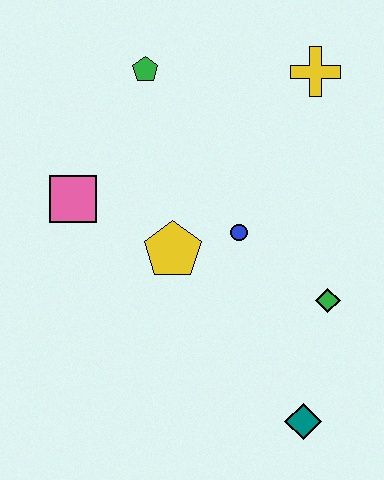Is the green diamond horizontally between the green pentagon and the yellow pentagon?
No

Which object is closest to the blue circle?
The yellow pentagon is closest to the blue circle.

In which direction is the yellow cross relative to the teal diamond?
The yellow cross is above the teal diamond.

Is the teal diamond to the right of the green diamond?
No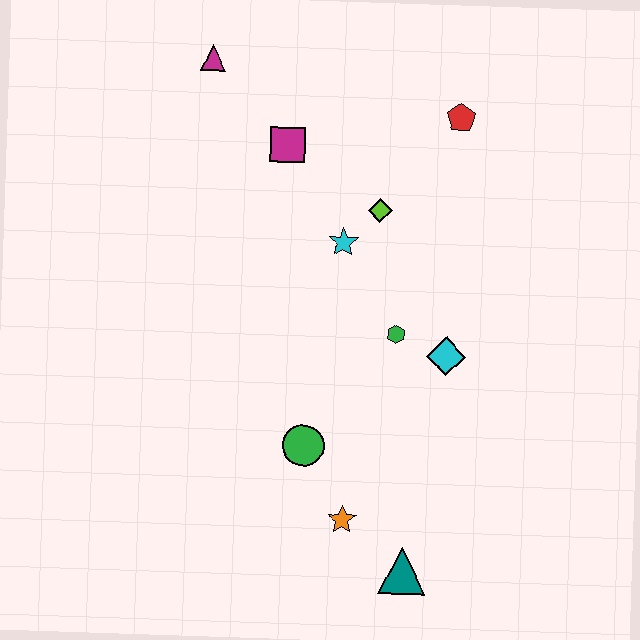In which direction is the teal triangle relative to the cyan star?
The teal triangle is below the cyan star.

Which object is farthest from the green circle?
The magenta triangle is farthest from the green circle.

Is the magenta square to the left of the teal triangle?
Yes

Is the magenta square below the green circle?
No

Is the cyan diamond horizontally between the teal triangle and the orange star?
No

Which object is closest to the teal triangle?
The orange star is closest to the teal triangle.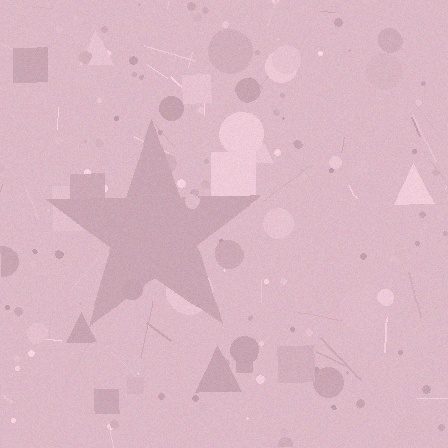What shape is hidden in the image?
A star is hidden in the image.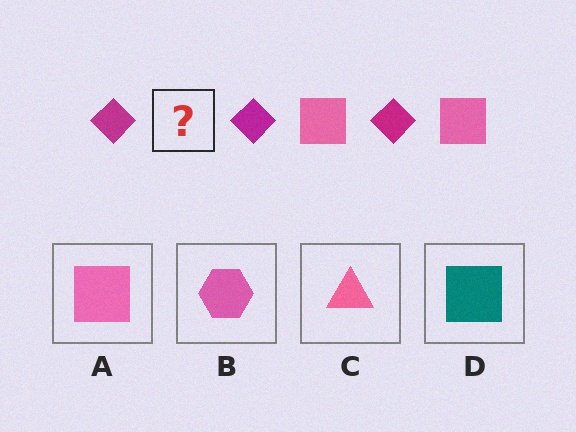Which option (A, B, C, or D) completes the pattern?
A.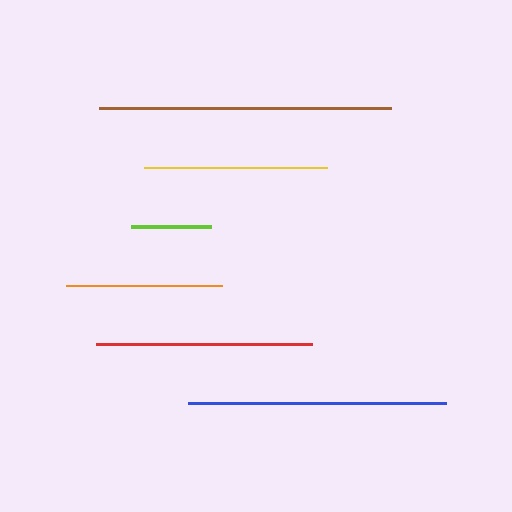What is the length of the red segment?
The red segment is approximately 216 pixels long.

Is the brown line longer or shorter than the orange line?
The brown line is longer than the orange line.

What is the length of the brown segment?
The brown segment is approximately 292 pixels long.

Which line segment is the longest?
The brown line is the longest at approximately 292 pixels.